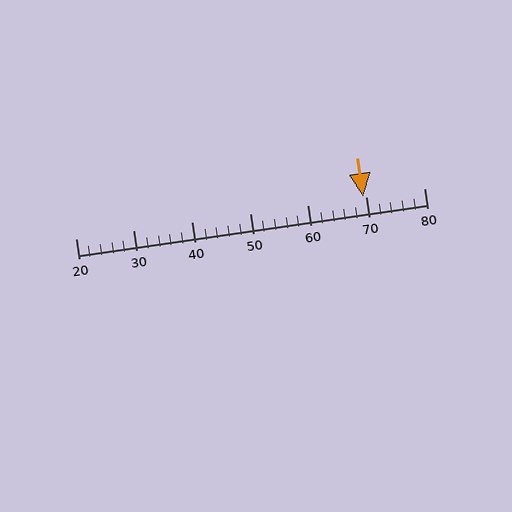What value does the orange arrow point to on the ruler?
The orange arrow points to approximately 70.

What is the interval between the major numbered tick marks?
The major tick marks are spaced 10 units apart.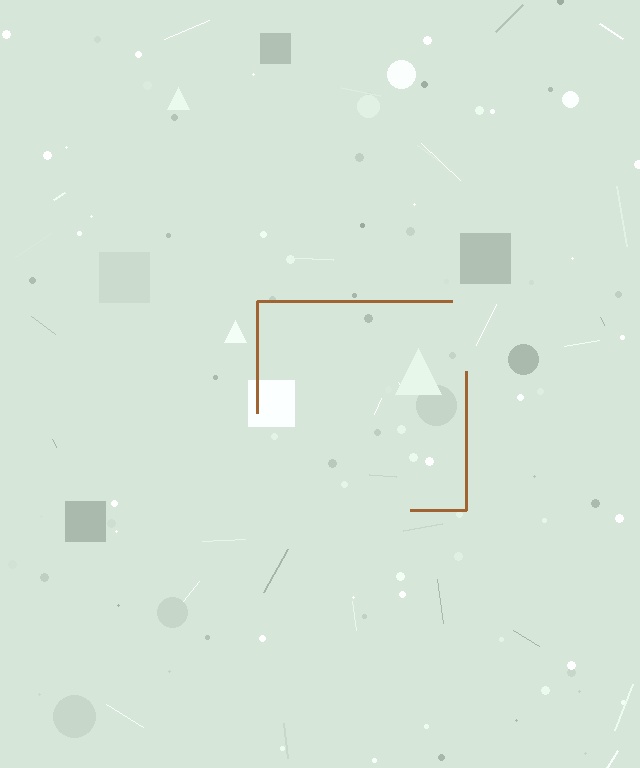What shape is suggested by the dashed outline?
The dashed outline suggests a square.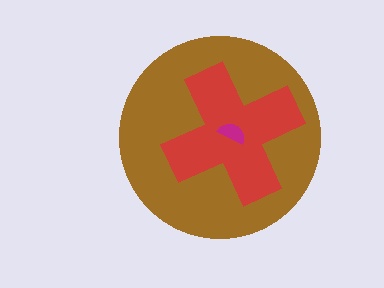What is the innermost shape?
The magenta semicircle.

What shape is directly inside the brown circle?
The red cross.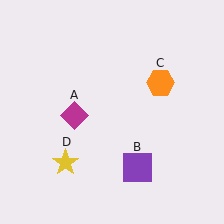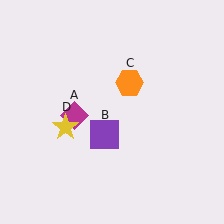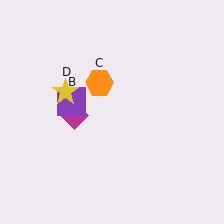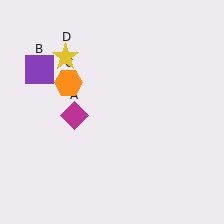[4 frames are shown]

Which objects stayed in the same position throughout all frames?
Magenta diamond (object A) remained stationary.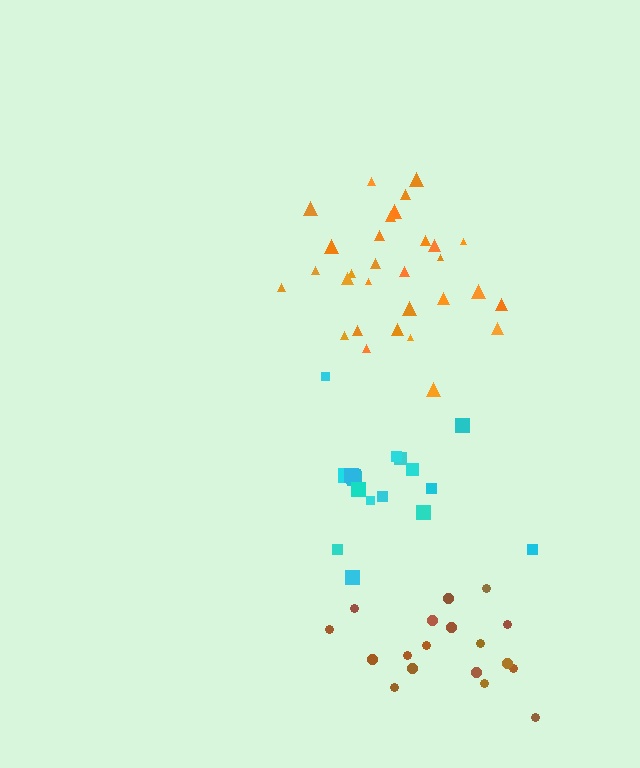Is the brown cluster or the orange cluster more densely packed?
Orange.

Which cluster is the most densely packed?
Orange.